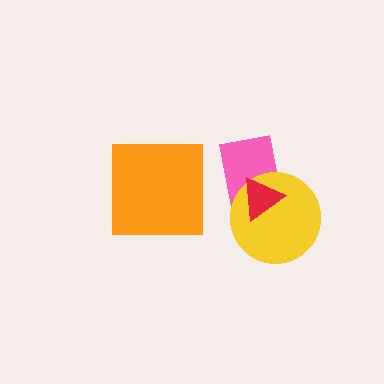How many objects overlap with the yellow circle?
2 objects overlap with the yellow circle.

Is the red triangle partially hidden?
No, no other shape covers it.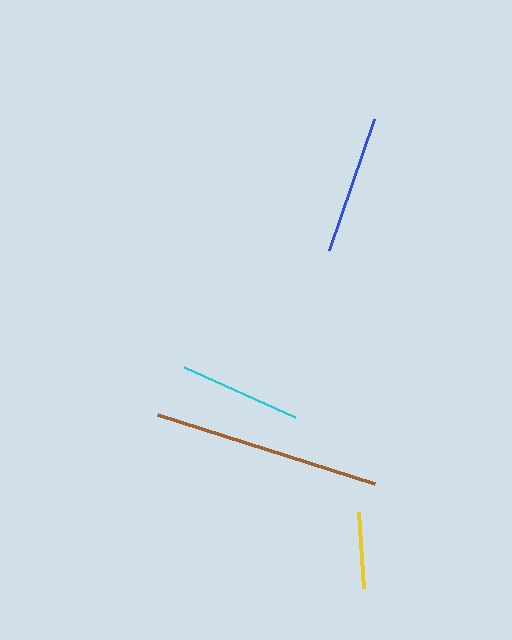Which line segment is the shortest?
The yellow line is the shortest at approximately 76 pixels.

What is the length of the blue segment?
The blue segment is approximately 139 pixels long.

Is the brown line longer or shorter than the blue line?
The brown line is longer than the blue line.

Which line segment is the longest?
The brown line is the longest at approximately 228 pixels.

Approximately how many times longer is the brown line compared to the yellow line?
The brown line is approximately 3.0 times the length of the yellow line.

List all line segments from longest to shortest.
From longest to shortest: brown, blue, cyan, yellow.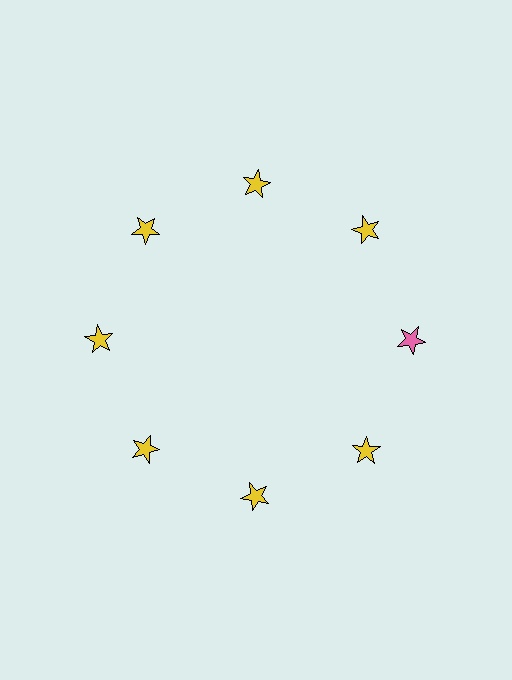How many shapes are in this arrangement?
There are 8 shapes arranged in a ring pattern.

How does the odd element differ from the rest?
It has a different color: pink instead of yellow.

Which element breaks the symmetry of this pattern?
The pink star at roughly the 3 o'clock position breaks the symmetry. All other shapes are yellow stars.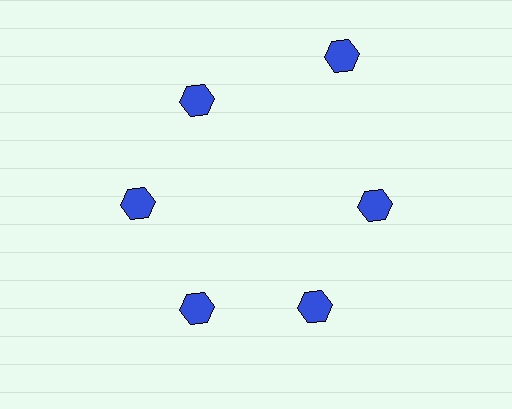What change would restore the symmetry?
The symmetry would be restored by moving it inward, back onto the ring so that all 6 hexagons sit at equal angles and equal distance from the center.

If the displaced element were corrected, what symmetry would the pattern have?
It would have 6-fold rotational symmetry — the pattern would map onto itself every 60 degrees.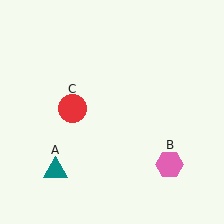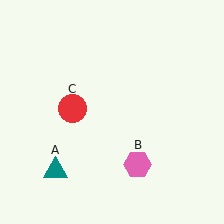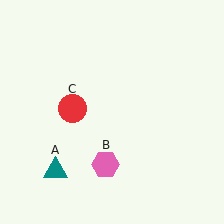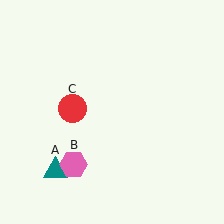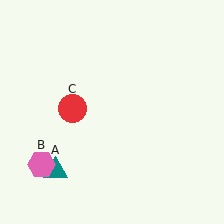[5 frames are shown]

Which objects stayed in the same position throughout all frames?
Teal triangle (object A) and red circle (object C) remained stationary.